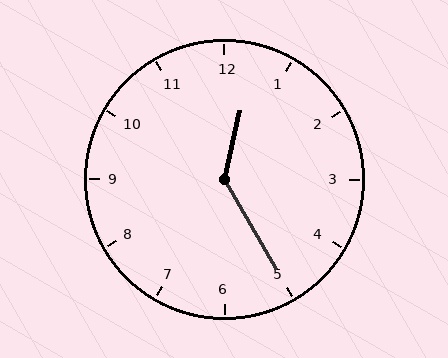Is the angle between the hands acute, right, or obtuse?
It is obtuse.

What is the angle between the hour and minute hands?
Approximately 138 degrees.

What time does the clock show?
12:25.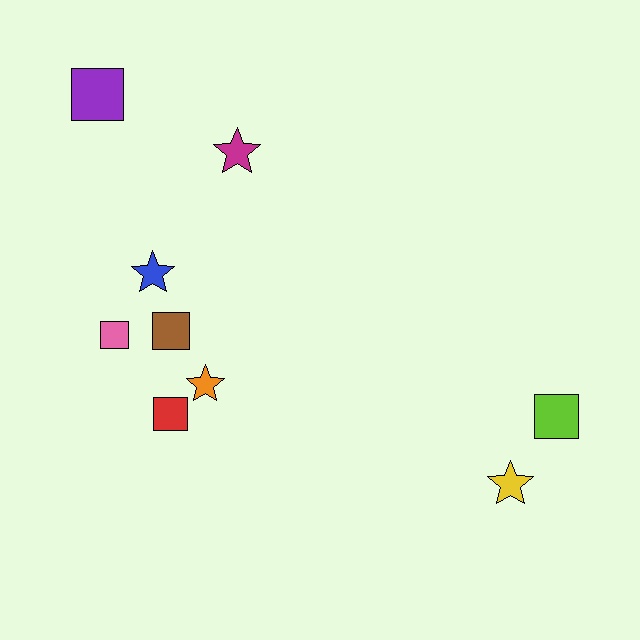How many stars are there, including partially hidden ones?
There are 4 stars.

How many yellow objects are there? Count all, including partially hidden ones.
There is 1 yellow object.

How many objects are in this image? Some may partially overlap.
There are 9 objects.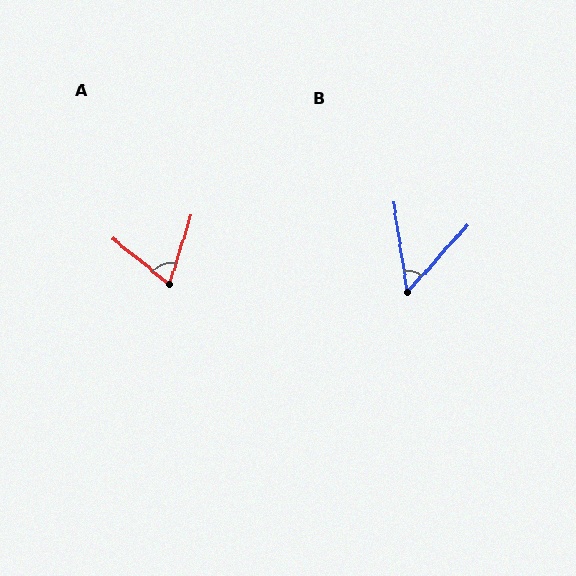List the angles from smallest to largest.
B (50°), A (68°).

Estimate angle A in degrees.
Approximately 68 degrees.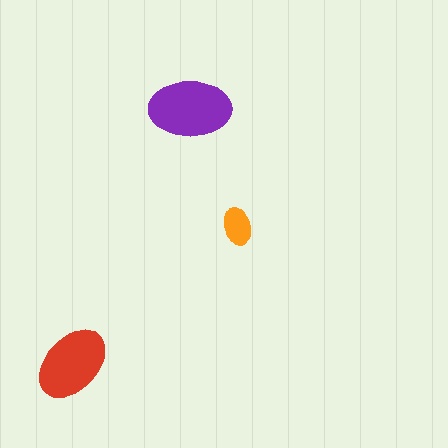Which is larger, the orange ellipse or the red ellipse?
The red one.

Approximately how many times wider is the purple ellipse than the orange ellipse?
About 2 times wider.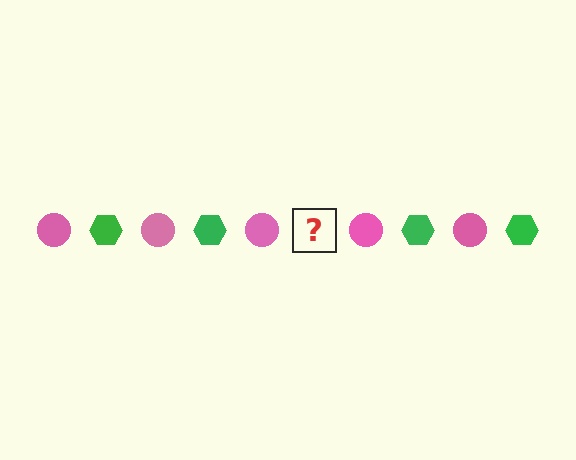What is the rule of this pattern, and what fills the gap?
The rule is that the pattern alternates between pink circle and green hexagon. The gap should be filled with a green hexagon.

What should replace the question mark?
The question mark should be replaced with a green hexagon.